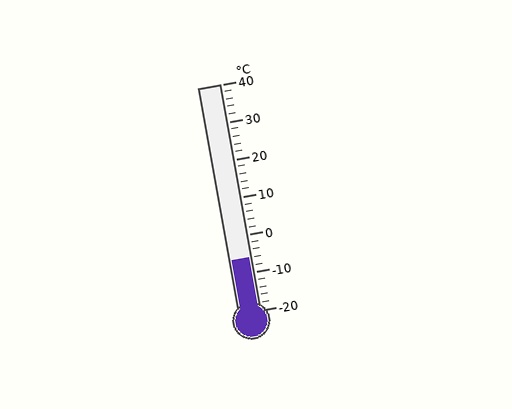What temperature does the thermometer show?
The thermometer shows approximately -6°C.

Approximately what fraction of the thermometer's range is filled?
The thermometer is filled to approximately 25% of its range.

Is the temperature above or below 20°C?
The temperature is below 20°C.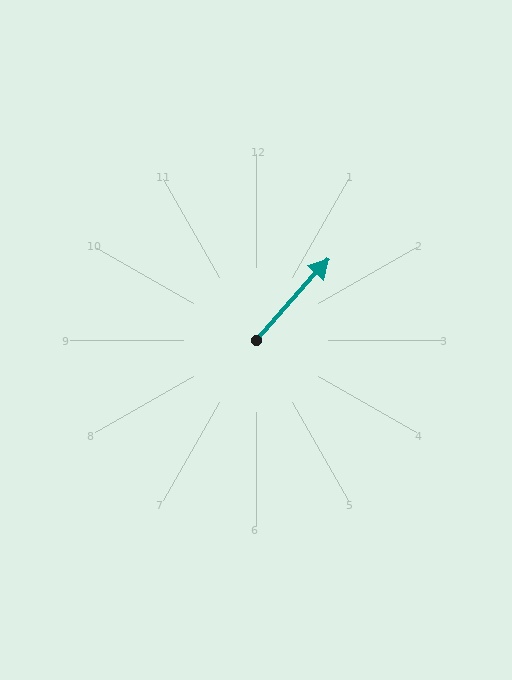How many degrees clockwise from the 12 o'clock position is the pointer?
Approximately 42 degrees.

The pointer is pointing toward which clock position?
Roughly 1 o'clock.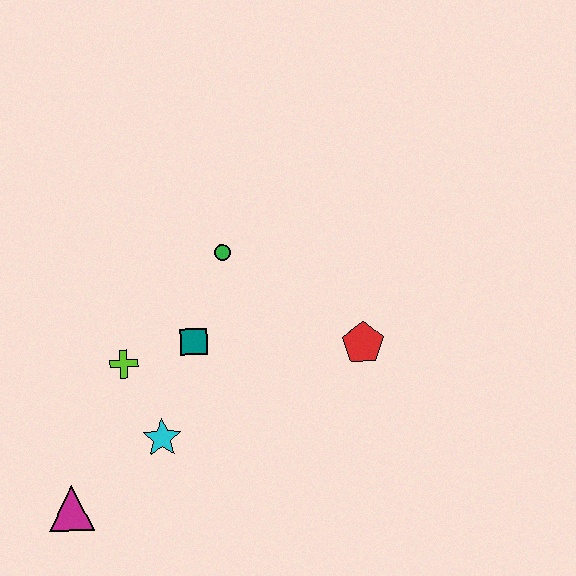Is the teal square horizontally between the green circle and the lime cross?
Yes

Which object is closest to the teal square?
The lime cross is closest to the teal square.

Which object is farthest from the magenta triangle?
The red pentagon is farthest from the magenta triangle.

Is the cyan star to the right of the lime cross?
Yes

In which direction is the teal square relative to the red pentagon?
The teal square is to the left of the red pentagon.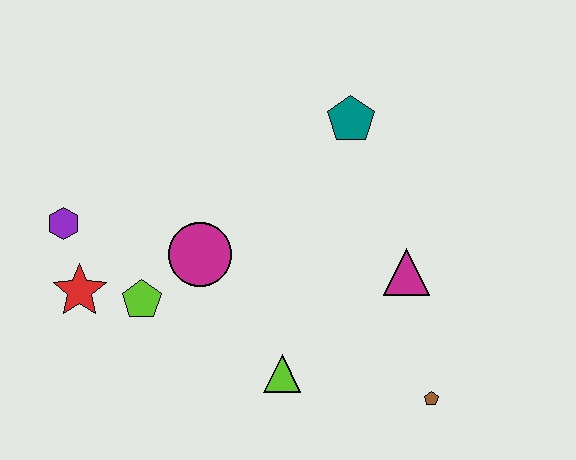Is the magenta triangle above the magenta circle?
No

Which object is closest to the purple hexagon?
The red star is closest to the purple hexagon.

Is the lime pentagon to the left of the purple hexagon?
No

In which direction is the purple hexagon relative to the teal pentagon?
The purple hexagon is to the left of the teal pentagon.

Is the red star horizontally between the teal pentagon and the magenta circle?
No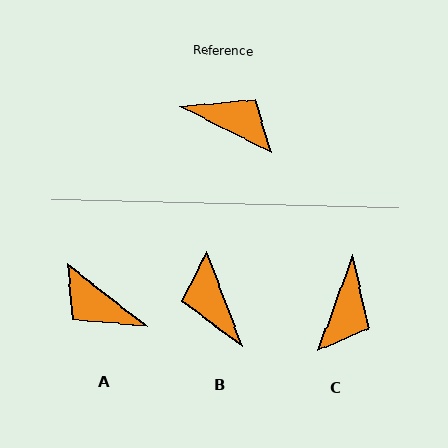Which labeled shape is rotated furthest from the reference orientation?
A, about 170 degrees away.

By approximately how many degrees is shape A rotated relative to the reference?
Approximately 170 degrees counter-clockwise.